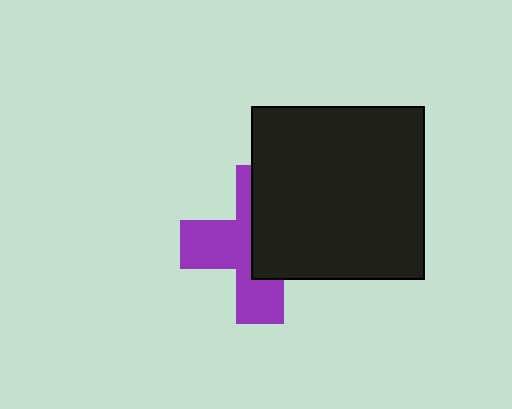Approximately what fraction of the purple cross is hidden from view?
Roughly 49% of the purple cross is hidden behind the black square.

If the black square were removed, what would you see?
You would see the complete purple cross.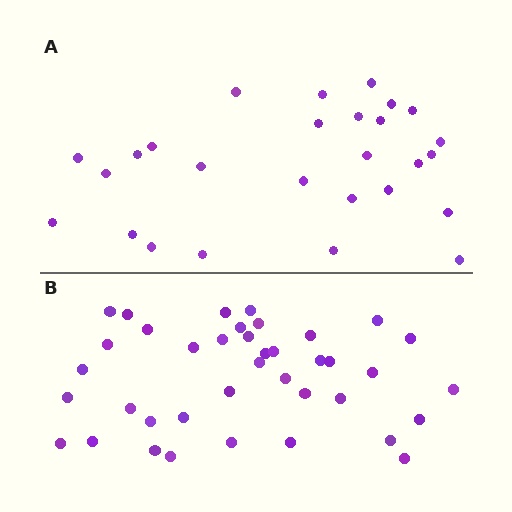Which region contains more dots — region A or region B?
Region B (the bottom region) has more dots.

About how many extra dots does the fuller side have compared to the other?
Region B has roughly 12 or so more dots than region A.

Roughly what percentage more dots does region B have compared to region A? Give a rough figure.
About 45% more.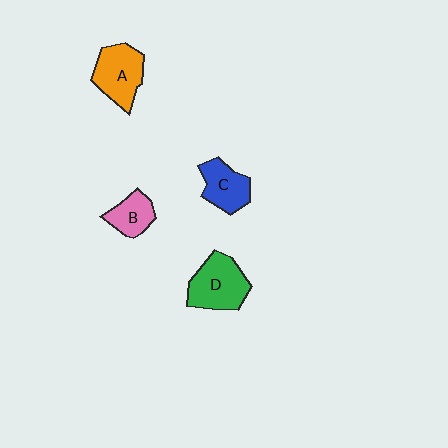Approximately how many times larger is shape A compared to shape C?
Approximately 1.3 times.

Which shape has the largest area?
Shape D (green).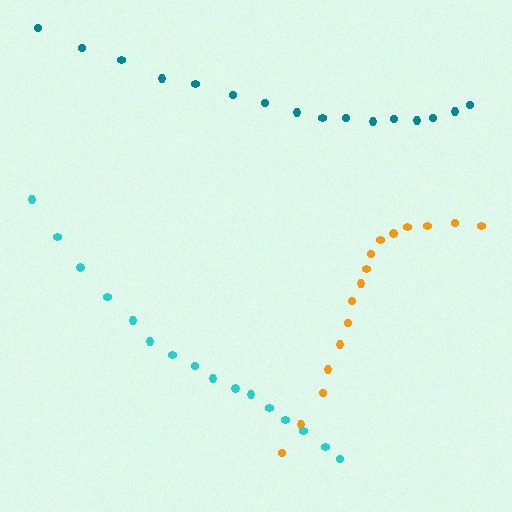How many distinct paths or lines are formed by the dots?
There are 3 distinct paths.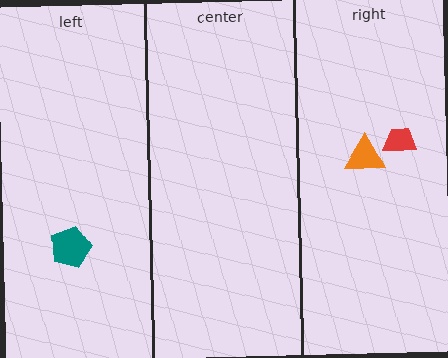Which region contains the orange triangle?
The right region.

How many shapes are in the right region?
2.